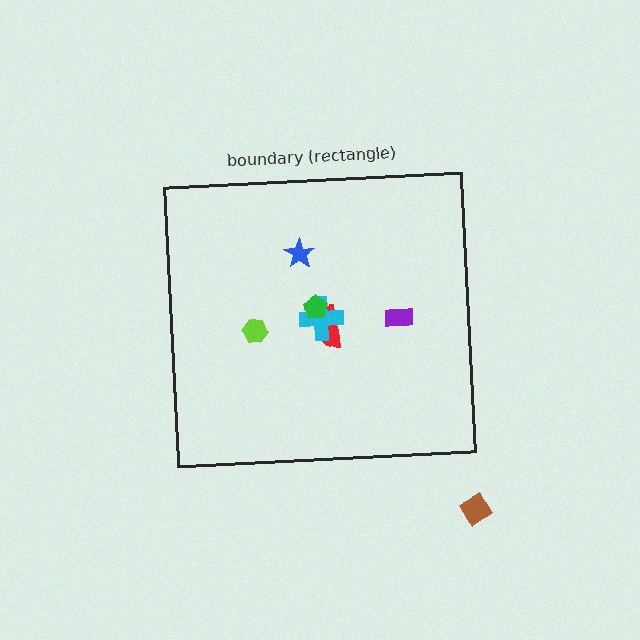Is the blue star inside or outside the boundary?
Inside.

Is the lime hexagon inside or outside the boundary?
Inside.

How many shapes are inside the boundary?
6 inside, 1 outside.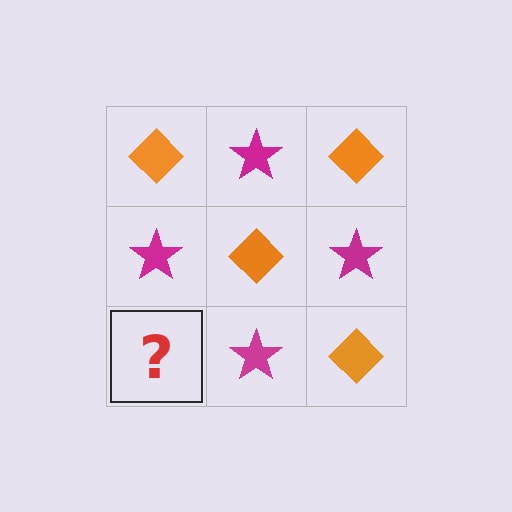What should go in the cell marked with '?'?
The missing cell should contain an orange diamond.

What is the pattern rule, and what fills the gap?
The rule is that it alternates orange diamond and magenta star in a checkerboard pattern. The gap should be filled with an orange diamond.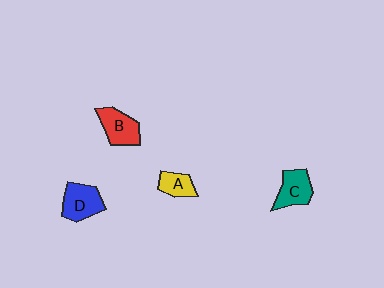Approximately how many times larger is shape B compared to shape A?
Approximately 1.6 times.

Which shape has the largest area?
Shape D (blue).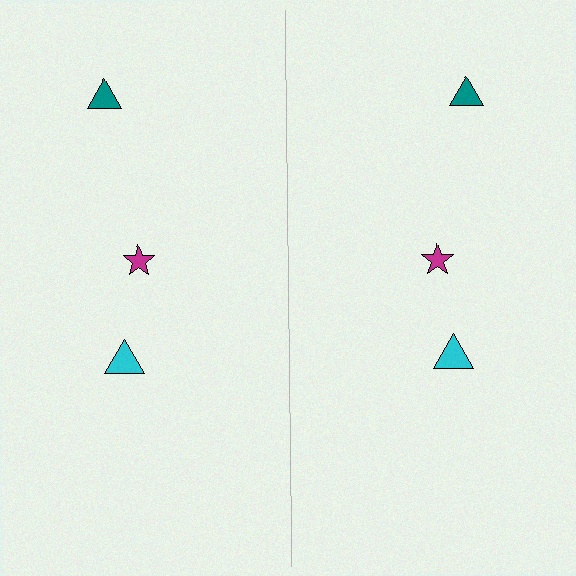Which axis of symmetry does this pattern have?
The pattern has a vertical axis of symmetry running through the center of the image.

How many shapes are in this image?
There are 6 shapes in this image.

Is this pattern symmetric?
Yes, this pattern has bilateral (reflection) symmetry.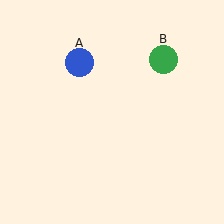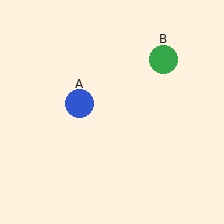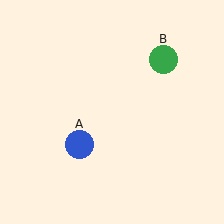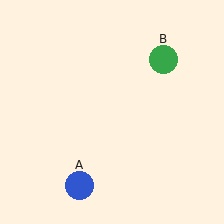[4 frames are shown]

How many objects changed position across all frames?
1 object changed position: blue circle (object A).